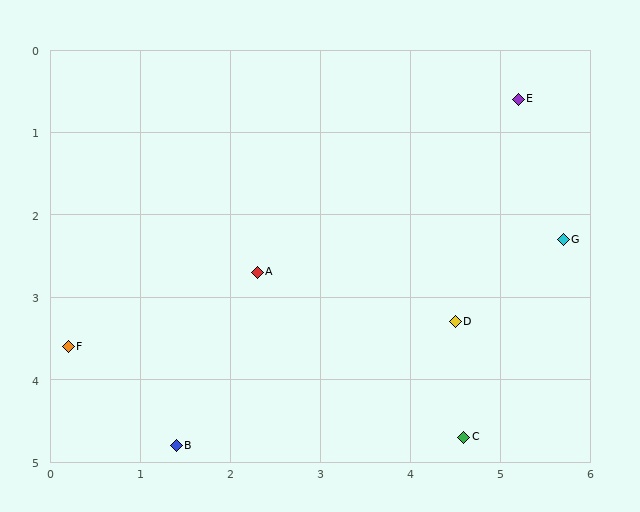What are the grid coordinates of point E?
Point E is at approximately (5.2, 0.6).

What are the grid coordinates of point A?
Point A is at approximately (2.3, 2.7).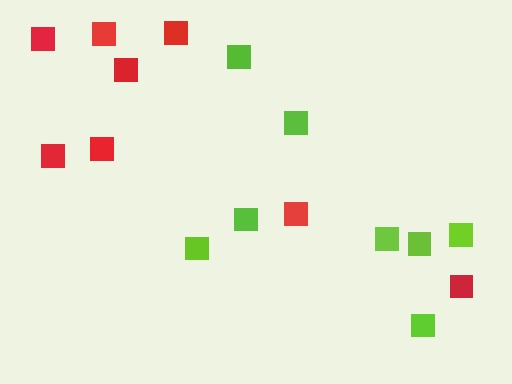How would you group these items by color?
There are 2 groups: one group of red squares (8) and one group of lime squares (8).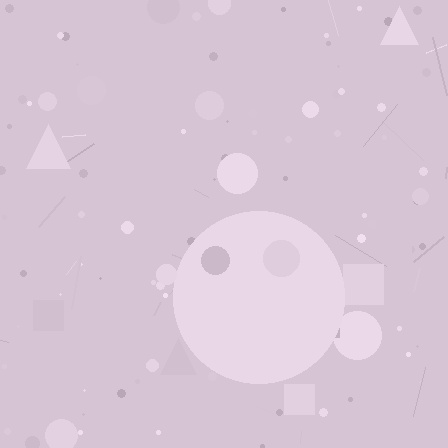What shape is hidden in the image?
A circle is hidden in the image.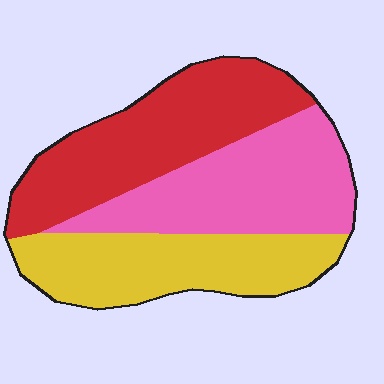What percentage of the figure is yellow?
Yellow takes up about one third (1/3) of the figure.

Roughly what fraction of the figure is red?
Red covers about 35% of the figure.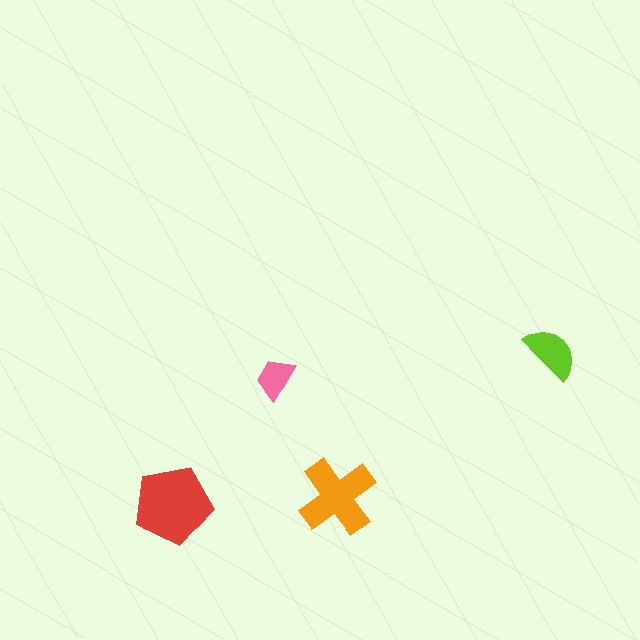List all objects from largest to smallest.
The red pentagon, the orange cross, the lime semicircle, the pink trapezoid.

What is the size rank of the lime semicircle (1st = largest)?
3rd.